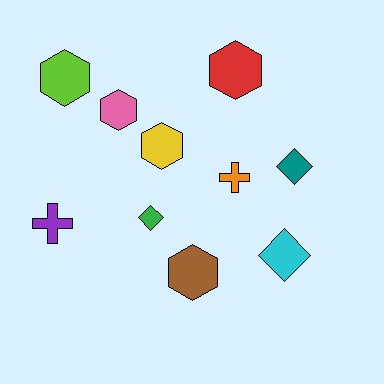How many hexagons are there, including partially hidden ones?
There are 5 hexagons.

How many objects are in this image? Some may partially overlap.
There are 10 objects.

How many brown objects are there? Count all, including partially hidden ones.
There is 1 brown object.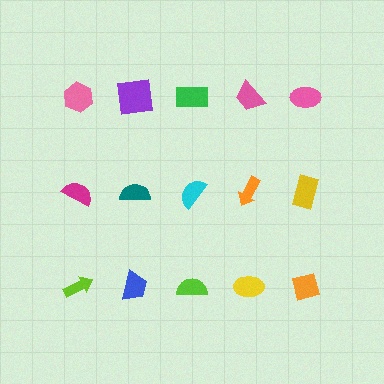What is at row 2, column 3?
A cyan semicircle.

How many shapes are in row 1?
5 shapes.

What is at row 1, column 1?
A pink hexagon.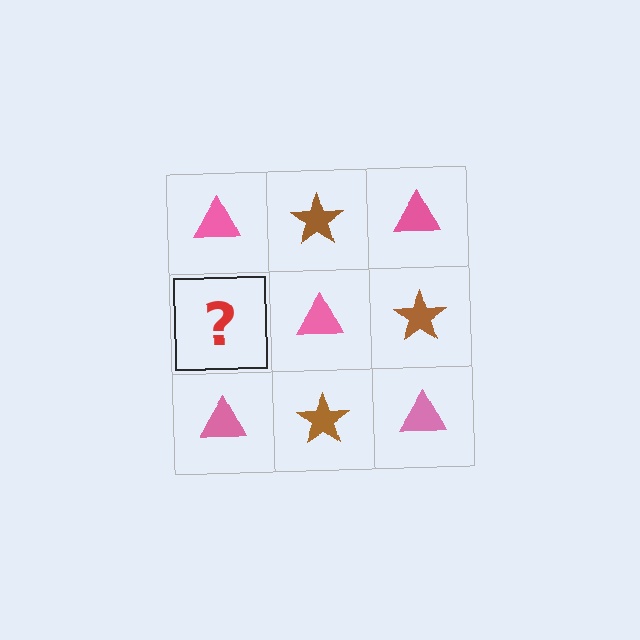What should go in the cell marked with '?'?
The missing cell should contain a brown star.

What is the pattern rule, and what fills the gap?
The rule is that it alternates pink triangle and brown star in a checkerboard pattern. The gap should be filled with a brown star.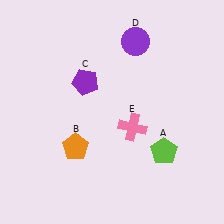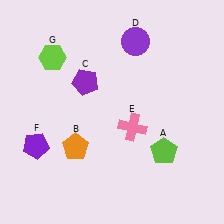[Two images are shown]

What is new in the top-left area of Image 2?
A lime hexagon (G) was added in the top-left area of Image 2.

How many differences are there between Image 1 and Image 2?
There are 2 differences between the two images.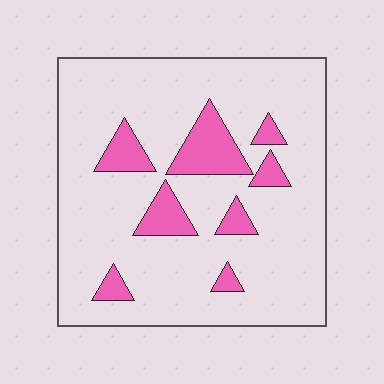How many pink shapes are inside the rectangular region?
8.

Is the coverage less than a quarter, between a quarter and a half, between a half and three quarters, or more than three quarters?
Less than a quarter.